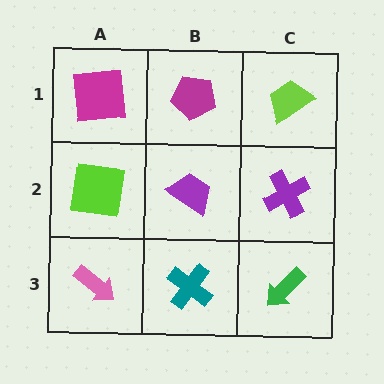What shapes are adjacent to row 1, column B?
A purple trapezoid (row 2, column B), a magenta square (row 1, column A), a lime trapezoid (row 1, column C).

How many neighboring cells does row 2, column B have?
4.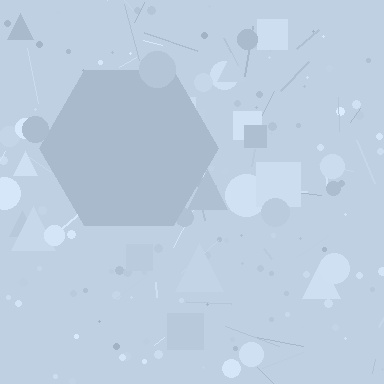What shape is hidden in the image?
A hexagon is hidden in the image.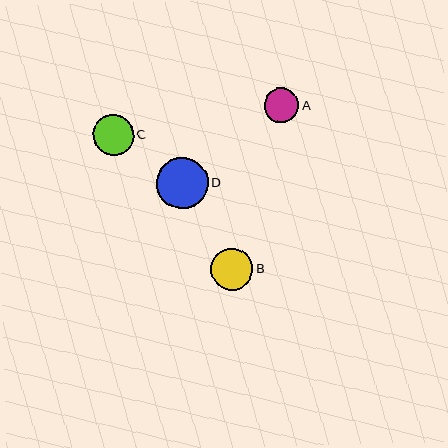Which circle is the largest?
Circle D is the largest with a size of approximately 52 pixels.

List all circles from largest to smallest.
From largest to smallest: D, B, C, A.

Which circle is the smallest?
Circle A is the smallest with a size of approximately 35 pixels.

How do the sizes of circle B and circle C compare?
Circle B and circle C are approximately the same size.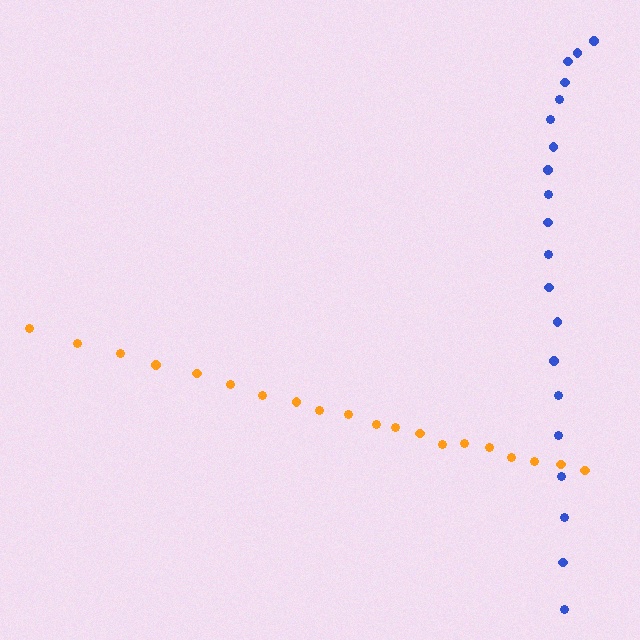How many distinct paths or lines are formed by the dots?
There are 2 distinct paths.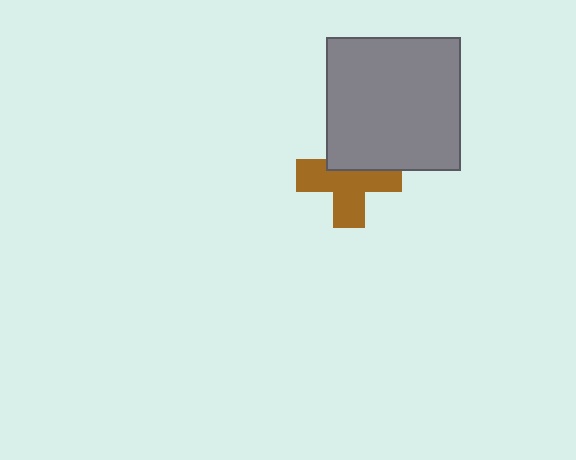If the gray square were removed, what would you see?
You would see the complete brown cross.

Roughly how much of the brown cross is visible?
About half of it is visible (roughly 64%).